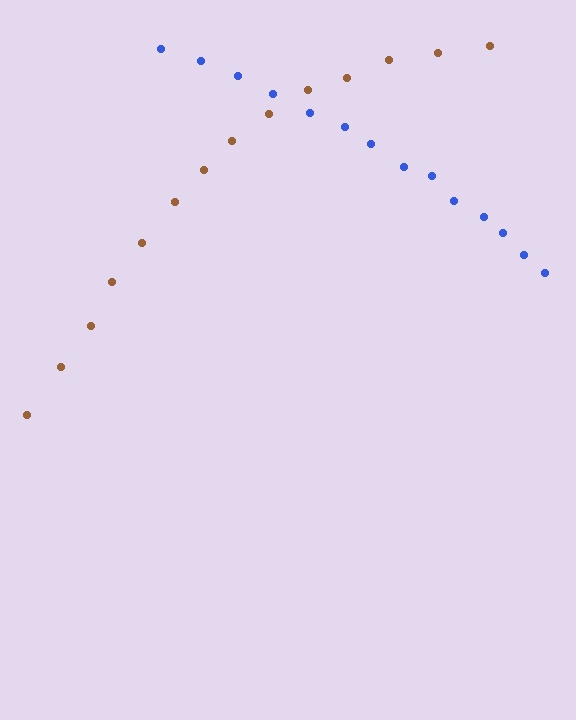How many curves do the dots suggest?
There are 2 distinct paths.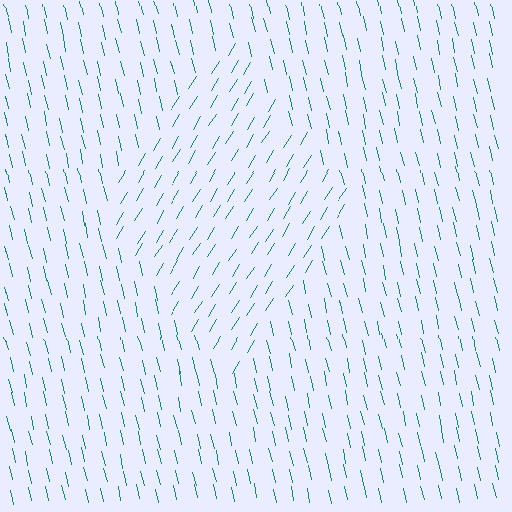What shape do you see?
I see a diamond.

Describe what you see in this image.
The image is filled with small teal line segments. A diamond region in the image has lines oriented differently from the surrounding lines, creating a visible texture boundary.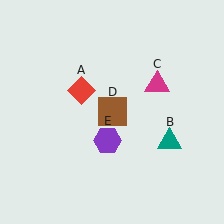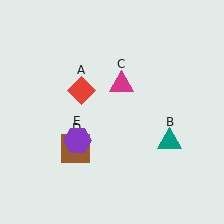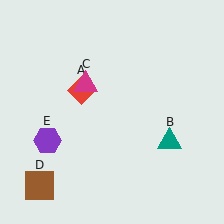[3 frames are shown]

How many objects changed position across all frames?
3 objects changed position: magenta triangle (object C), brown square (object D), purple hexagon (object E).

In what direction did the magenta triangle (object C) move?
The magenta triangle (object C) moved left.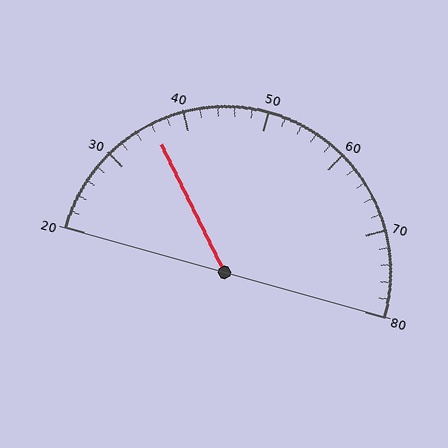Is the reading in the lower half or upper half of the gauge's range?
The reading is in the lower half of the range (20 to 80).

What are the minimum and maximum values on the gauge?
The gauge ranges from 20 to 80.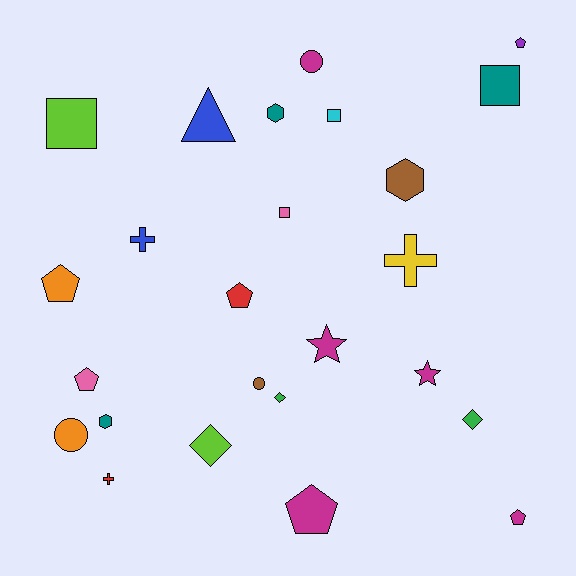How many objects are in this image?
There are 25 objects.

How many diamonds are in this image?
There are 3 diamonds.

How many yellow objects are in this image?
There is 1 yellow object.